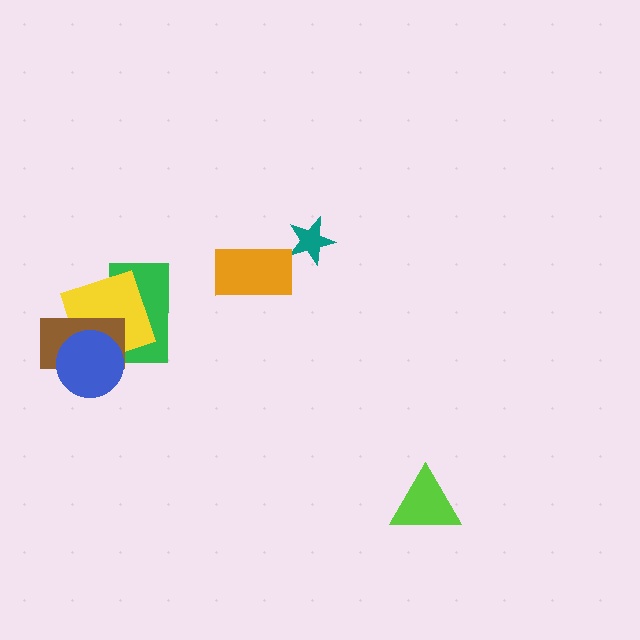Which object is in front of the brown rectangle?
The blue circle is in front of the brown rectangle.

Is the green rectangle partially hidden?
Yes, it is partially covered by another shape.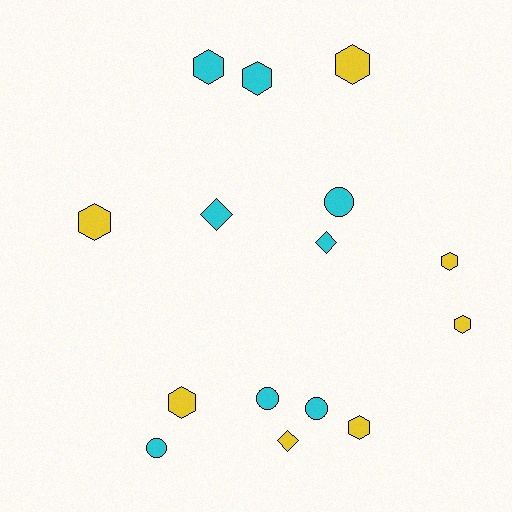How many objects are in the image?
There are 15 objects.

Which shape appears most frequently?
Hexagon, with 8 objects.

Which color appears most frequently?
Cyan, with 8 objects.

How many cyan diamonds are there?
There are 2 cyan diamonds.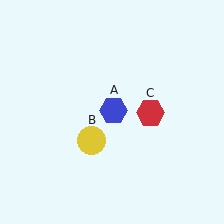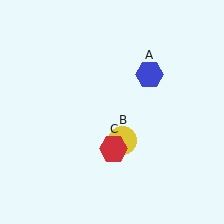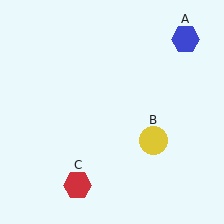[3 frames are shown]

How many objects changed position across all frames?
3 objects changed position: blue hexagon (object A), yellow circle (object B), red hexagon (object C).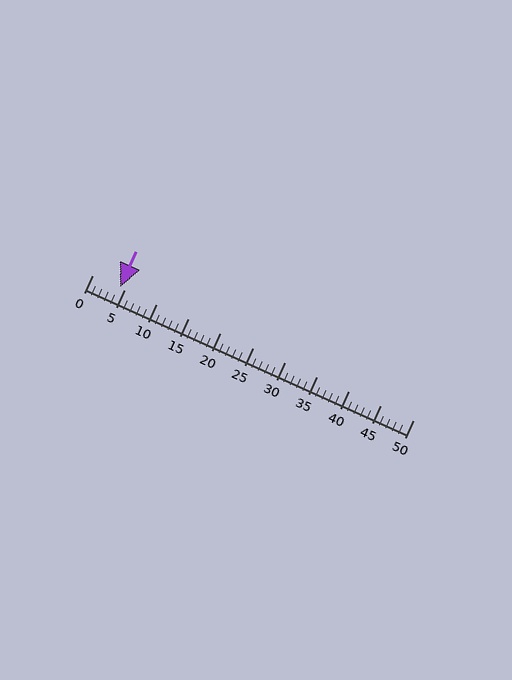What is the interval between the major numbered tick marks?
The major tick marks are spaced 5 units apart.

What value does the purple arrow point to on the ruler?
The purple arrow points to approximately 4.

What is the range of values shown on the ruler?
The ruler shows values from 0 to 50.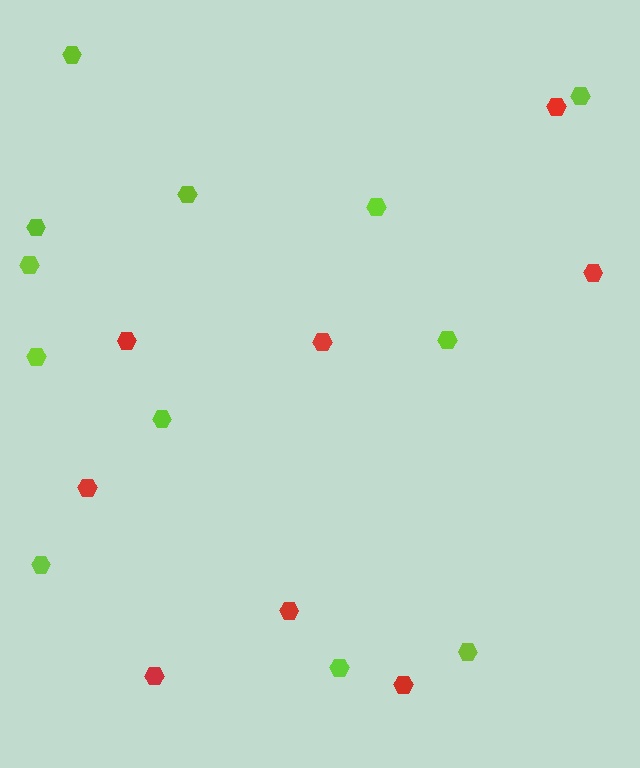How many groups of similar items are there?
There are 2 groups: one group of lime hexagons (12) and one group of red hexagons (8).